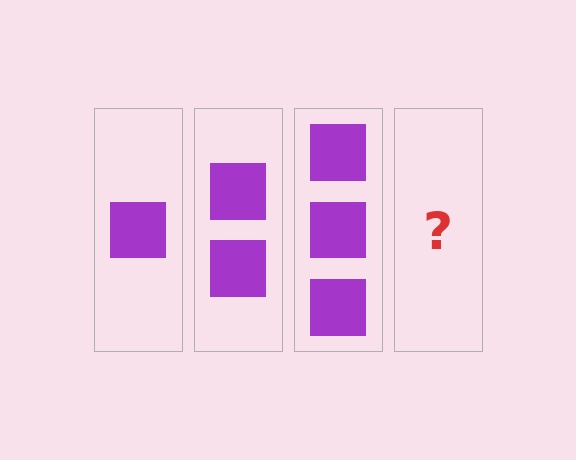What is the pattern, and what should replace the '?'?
The pattern is that each step adds one more square. The '?' should be 4 squares.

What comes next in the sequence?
The next element should be 4 squares.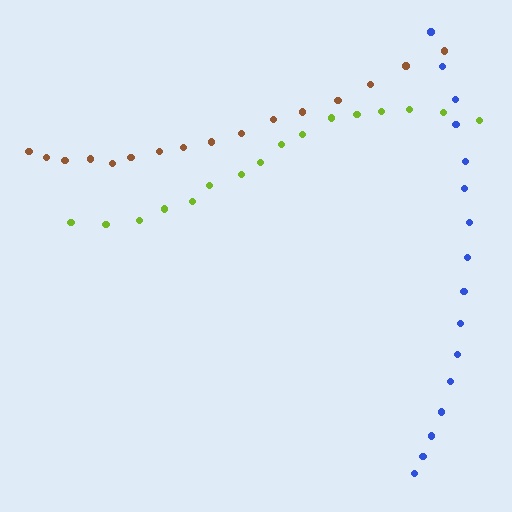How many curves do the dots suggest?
There are 3 distinct paths.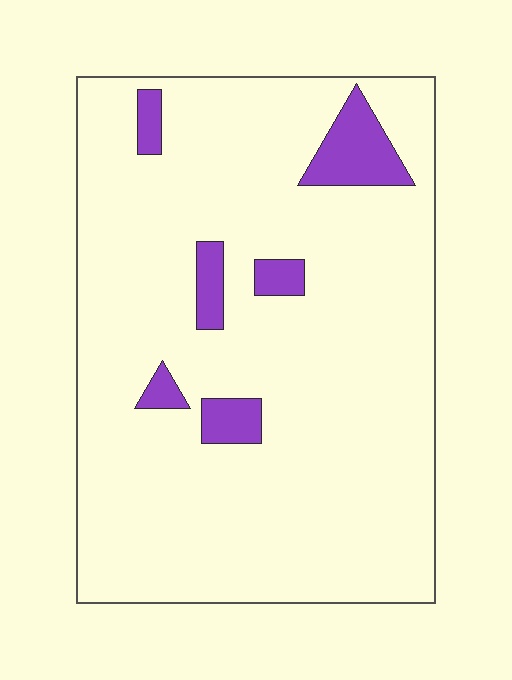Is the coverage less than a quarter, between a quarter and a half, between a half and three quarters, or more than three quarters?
Less than a quarter.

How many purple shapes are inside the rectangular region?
6.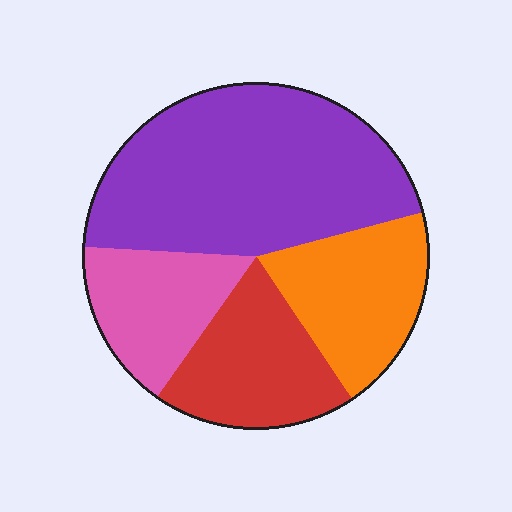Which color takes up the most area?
Purple, at roughly 45%.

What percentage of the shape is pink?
Pink takes up less than a sixth of the shape.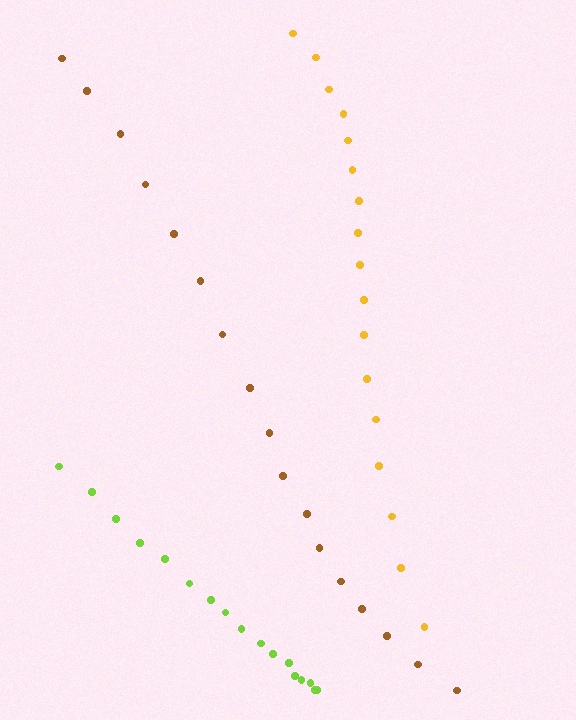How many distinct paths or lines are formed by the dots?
There are 3 distinct paths.